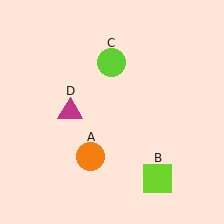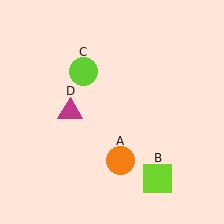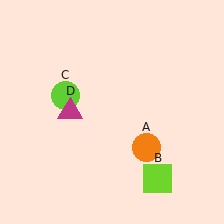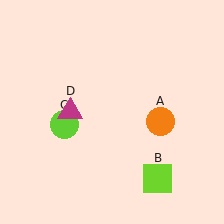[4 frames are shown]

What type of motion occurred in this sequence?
The orange circle (object A), lime circle (object C) rotated counterclockwise around the center of the scene.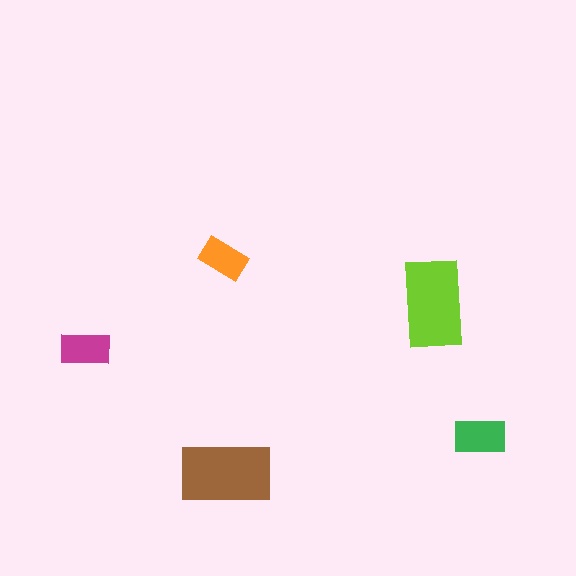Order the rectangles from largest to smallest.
the brown one, the lime one, the green one, the magenta one, the orange one.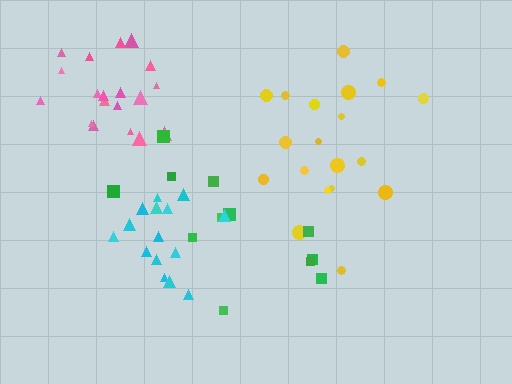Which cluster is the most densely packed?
Cyan.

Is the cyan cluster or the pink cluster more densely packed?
Cyan.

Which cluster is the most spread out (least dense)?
Green.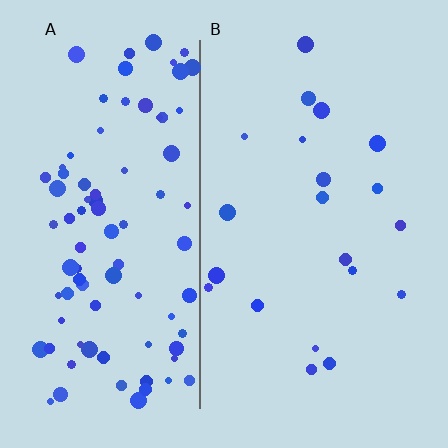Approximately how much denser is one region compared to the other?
Approximately 4.4× — region A over region B.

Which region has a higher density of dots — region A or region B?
A (the left).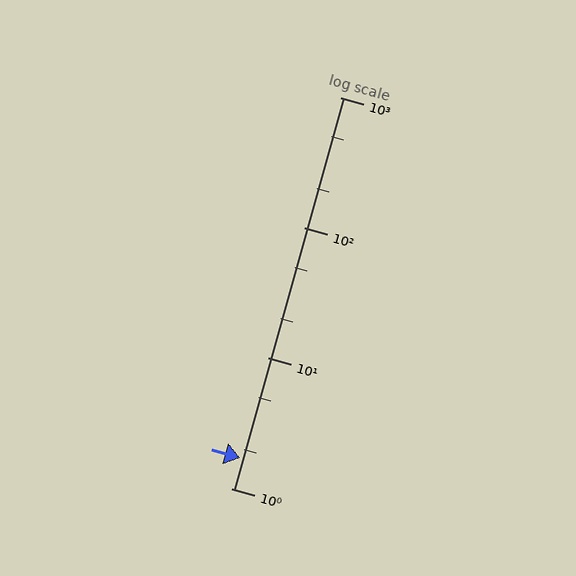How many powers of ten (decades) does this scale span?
The scale spans 3 decades, from 1 to 1000.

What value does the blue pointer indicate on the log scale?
The pointer indicates approximately 1.7.